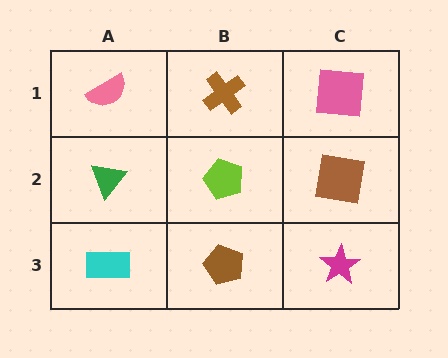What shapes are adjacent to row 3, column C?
A brown square (row 2, column C), a brown pentagon (row 3, column B).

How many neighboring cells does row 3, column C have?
2.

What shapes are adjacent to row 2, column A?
A pink semicircle (row 1, column A), a cyan rectangle (row 3, column A), a lime pentagon (row 2, column B).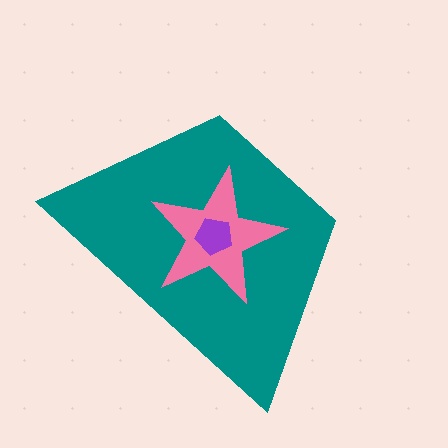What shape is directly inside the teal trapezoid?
The pink star.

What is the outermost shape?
The teal trapezoid.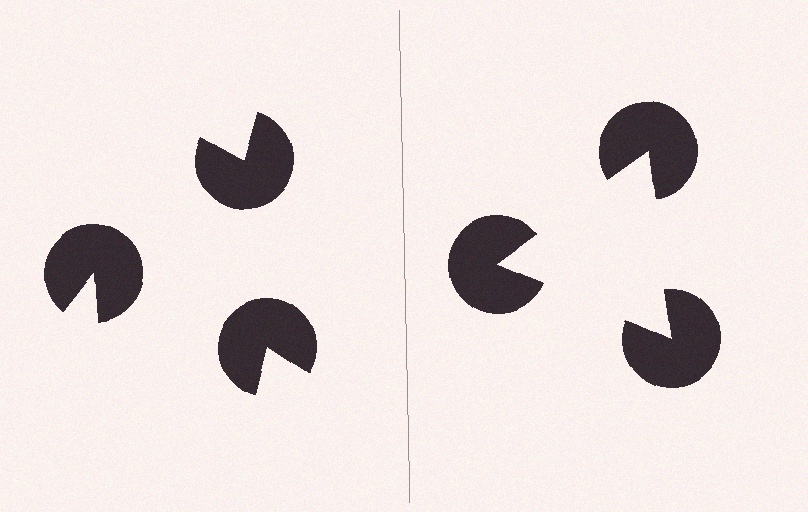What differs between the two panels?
The pac-man discs are positioned identically on both sides; only the wedge orientations differ. On the right they align to a triangle; on the left they are misaligned.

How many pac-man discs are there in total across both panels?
6 — 3 on each side.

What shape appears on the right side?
An illusory triangle.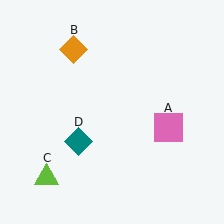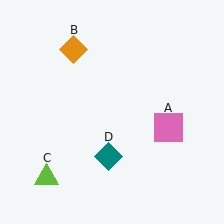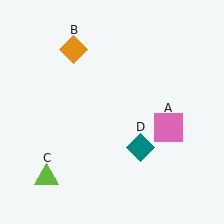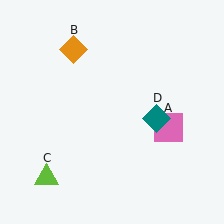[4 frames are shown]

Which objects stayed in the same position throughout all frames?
Pink square (object A) and orange diamond (object B) and lime triangle (object C) remained stationary.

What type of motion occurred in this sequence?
The teal diamond (object D) rotated counterclockwise around the center of the scene.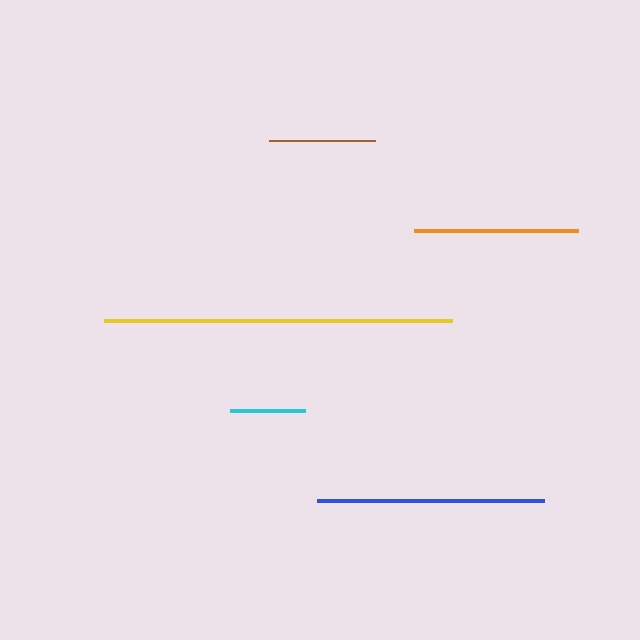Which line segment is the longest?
The yellow line is the longest at approximately 348 pixels.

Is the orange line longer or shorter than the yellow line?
The yellow line is longer than the orange line.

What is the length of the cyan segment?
The cyan segment is approximately 75 pixels long.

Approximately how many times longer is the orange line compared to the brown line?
The orange line is approximately 1.5 times the length of the brown line.